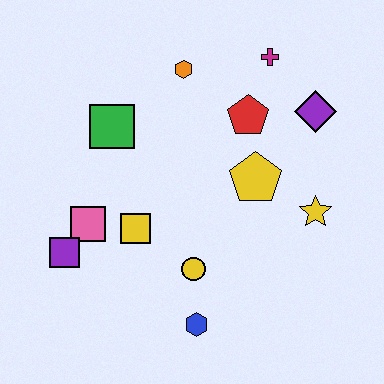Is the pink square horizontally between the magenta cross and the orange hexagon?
No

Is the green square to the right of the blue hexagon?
No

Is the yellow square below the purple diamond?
Yes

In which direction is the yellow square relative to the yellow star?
The yellow square is to the left of the yellow star.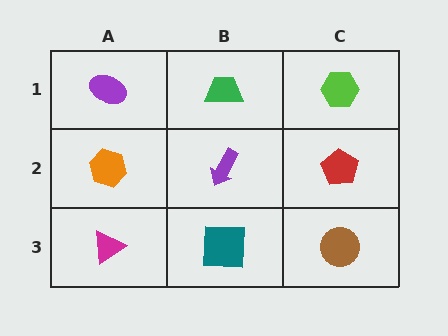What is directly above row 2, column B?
A green trapezoid.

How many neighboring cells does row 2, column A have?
3.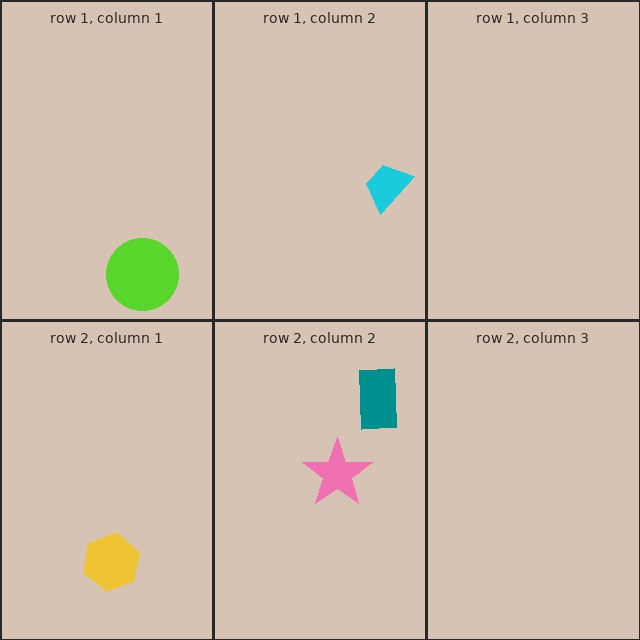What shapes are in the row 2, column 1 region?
The yellow hexagon.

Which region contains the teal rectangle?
The row 2, column 2 region.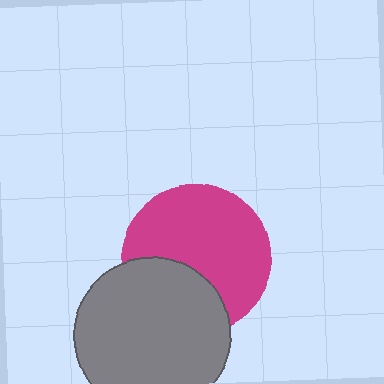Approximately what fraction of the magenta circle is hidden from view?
Roughly 33% of the magenta circle is hidden behind the gray circle.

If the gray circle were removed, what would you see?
You would see the complete magenta circle.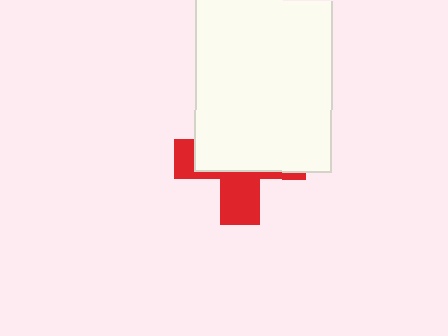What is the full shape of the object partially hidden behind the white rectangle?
The partially hidden object is a red cross.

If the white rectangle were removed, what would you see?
You would see the complete red cross.